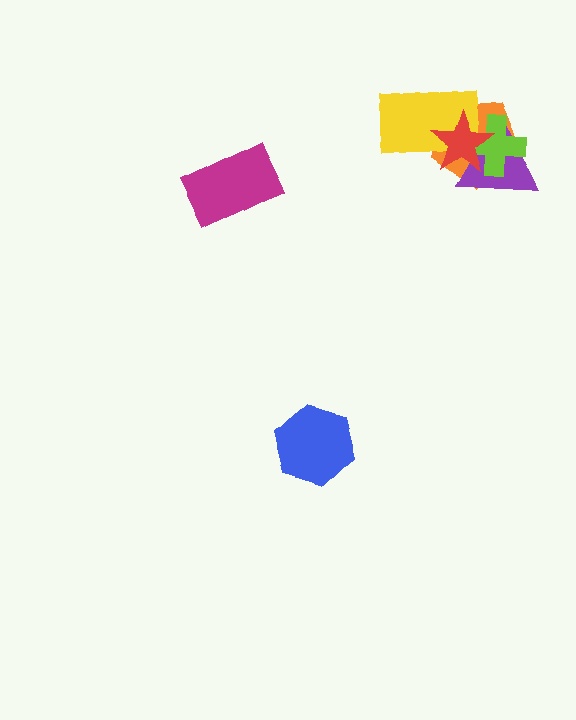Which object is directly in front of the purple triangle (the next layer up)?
The yellow rectangle is directly in front of the purple triangle.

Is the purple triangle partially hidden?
Yes, it is partially covered by another shape.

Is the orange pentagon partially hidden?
Yes, it is partially covered by another shape.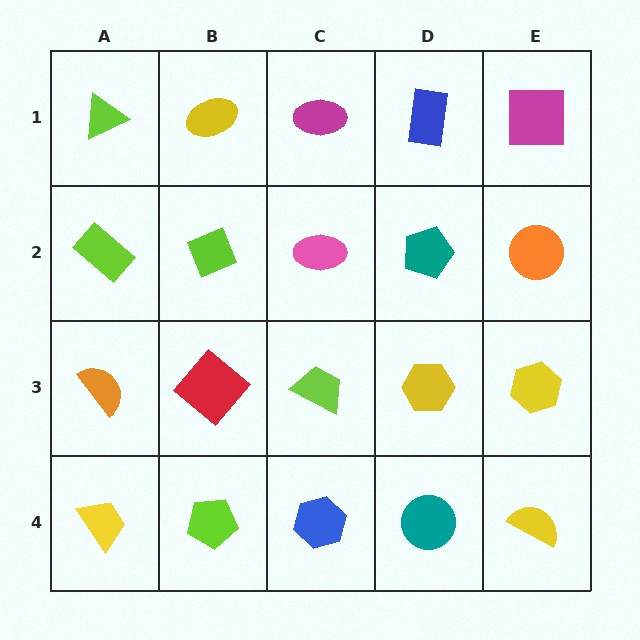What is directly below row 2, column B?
A red diamond.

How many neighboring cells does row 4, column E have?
2.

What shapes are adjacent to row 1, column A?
A lime rectangle (row 2, column A), a yellow ellipse (row 1, column B).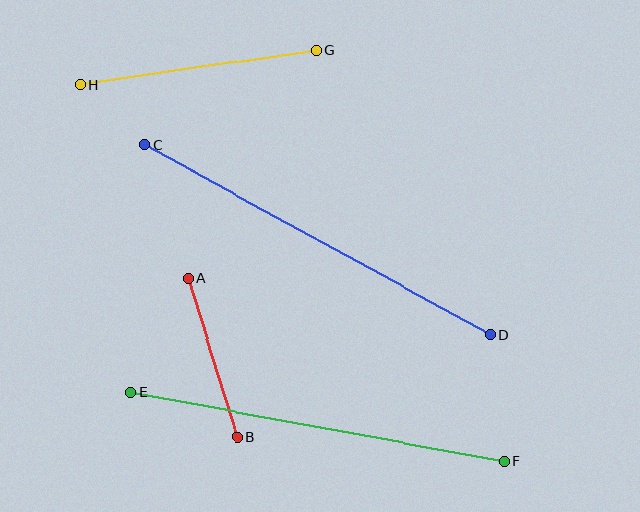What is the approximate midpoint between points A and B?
The midpoint is at approximately (213, 358) pixels.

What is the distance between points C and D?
The distance is approximately 394 pixels.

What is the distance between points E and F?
The distance is approximately 379 pixels.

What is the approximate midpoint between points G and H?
The midpoint is at approximately (198, 67) pixels.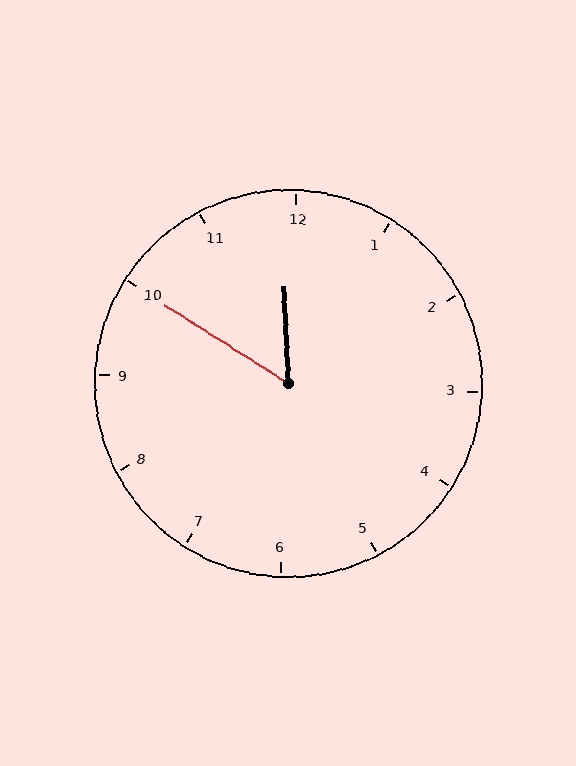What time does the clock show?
11:50.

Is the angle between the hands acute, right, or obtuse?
It is acute.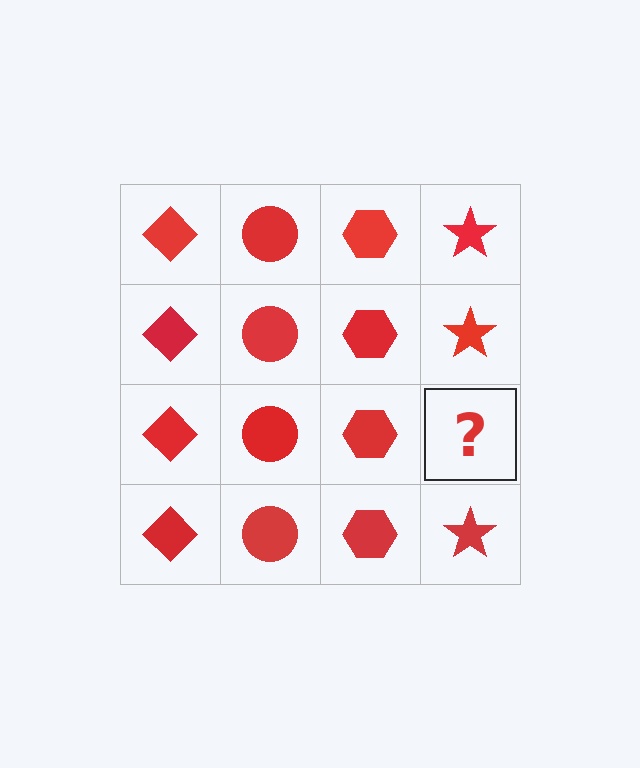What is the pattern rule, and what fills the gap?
The rule is that each column has a consistent shape. The gap should be filled with a red star.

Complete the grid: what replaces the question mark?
The question mark should be replaced with a red star.